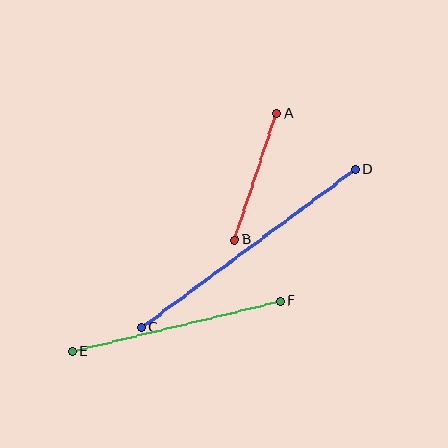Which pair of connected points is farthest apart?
Points C and D are farthest apart.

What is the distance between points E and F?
The distance is approximately 214 pixels.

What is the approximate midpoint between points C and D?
The midpoint is at approximately (248, 249) pixels.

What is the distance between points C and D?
The distance is approximately 266 pixels.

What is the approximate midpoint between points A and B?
The midpoint is at approximately (255, 177) pixels.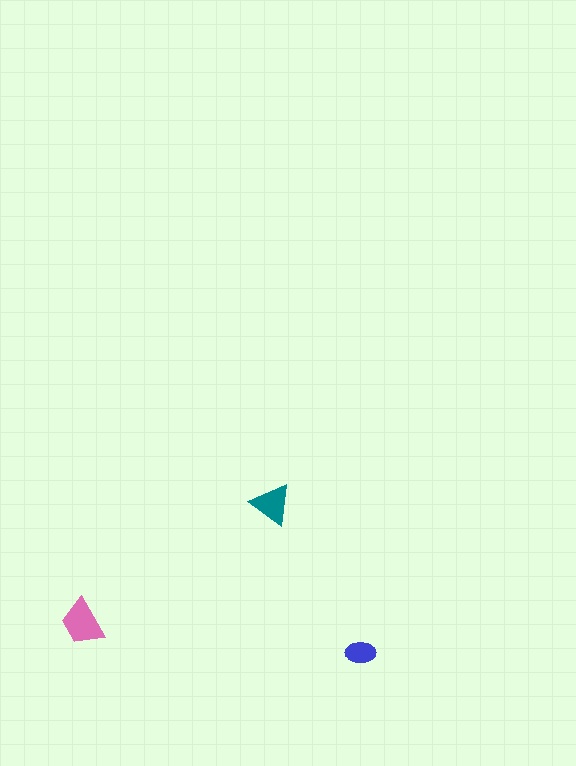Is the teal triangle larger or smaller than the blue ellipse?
Larger.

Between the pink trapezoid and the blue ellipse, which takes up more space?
The pink trapezoid.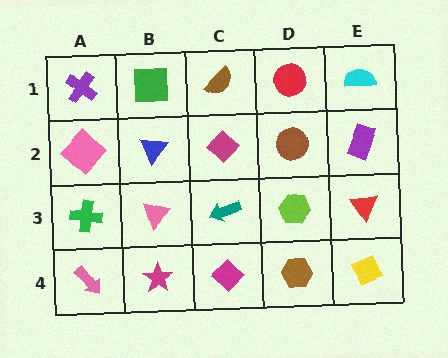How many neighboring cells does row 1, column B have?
3.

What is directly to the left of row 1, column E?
A red circle.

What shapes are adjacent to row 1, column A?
A pink diamond (row 2, column A), a green square (row 1, column B).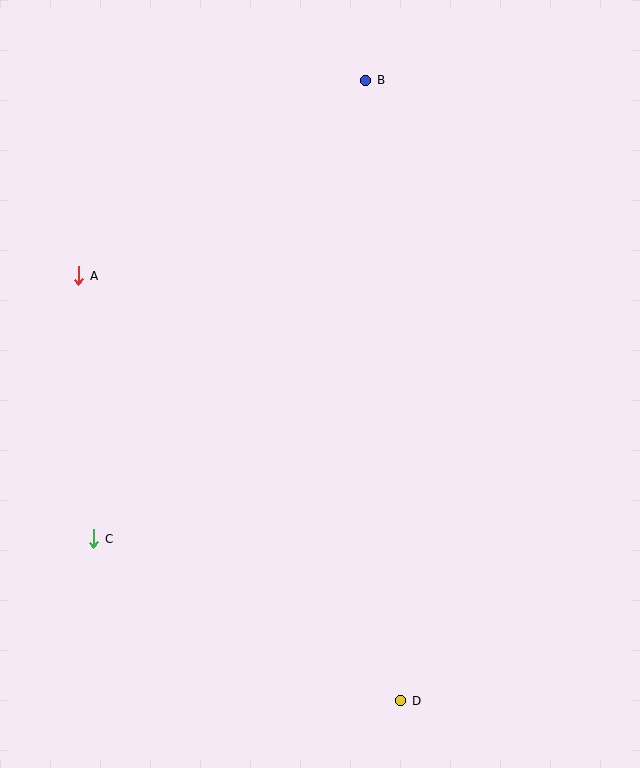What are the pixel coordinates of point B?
Point B is at (366, 80).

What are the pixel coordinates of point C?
Point C is at (94, 539).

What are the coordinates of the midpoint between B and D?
The midpoint between B and D is at (383, 390).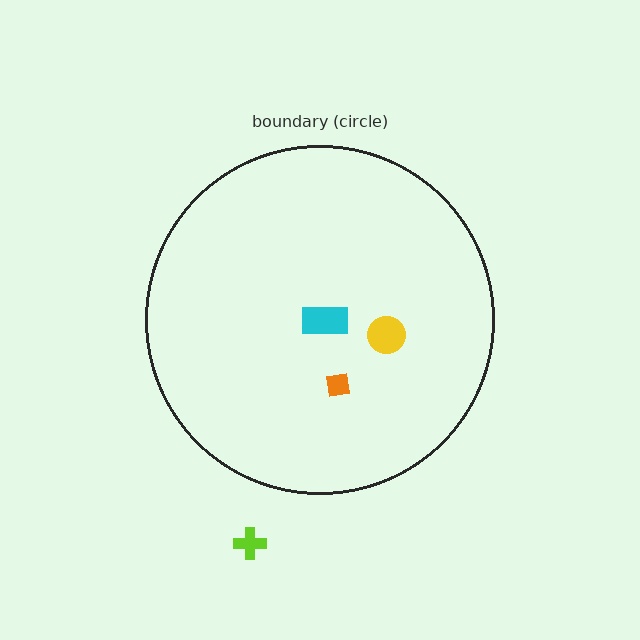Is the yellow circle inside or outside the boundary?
Inside.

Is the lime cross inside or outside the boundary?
Outside.